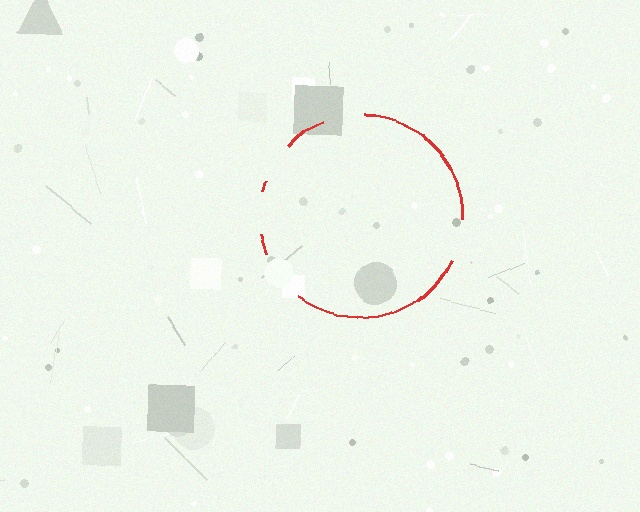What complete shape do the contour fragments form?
The contour fragments form a circle.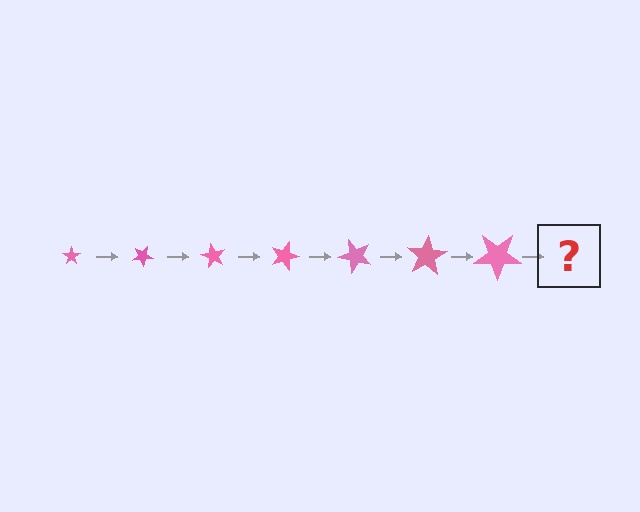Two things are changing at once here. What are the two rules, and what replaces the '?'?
The two rules are that the star grows larger each step and it rotates 30 degrees each step. The '?' should be a star, larger than the previous one and rotated 210 degrees from the start.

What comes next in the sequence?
The next element should be a star, larger than the previous one and rotated 210 degrees from the start.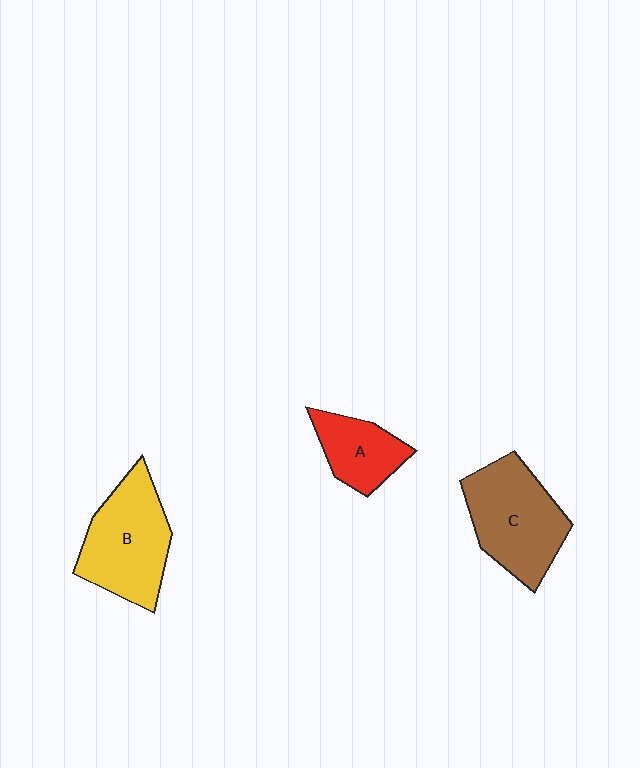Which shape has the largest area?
Shape C (brown).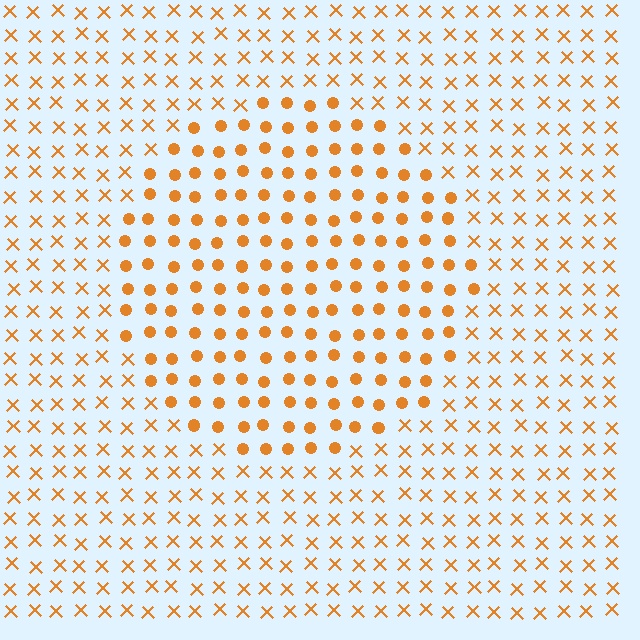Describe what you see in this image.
The image is filled with small orange elements arranged in a uniform grid. A circle-shaped region contains circles, while the surrounding area contains X marks. The boundary is defined purely by the change in element shape.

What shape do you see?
I see a circle.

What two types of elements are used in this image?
The image uses circles inside the circle region and X marks outside it.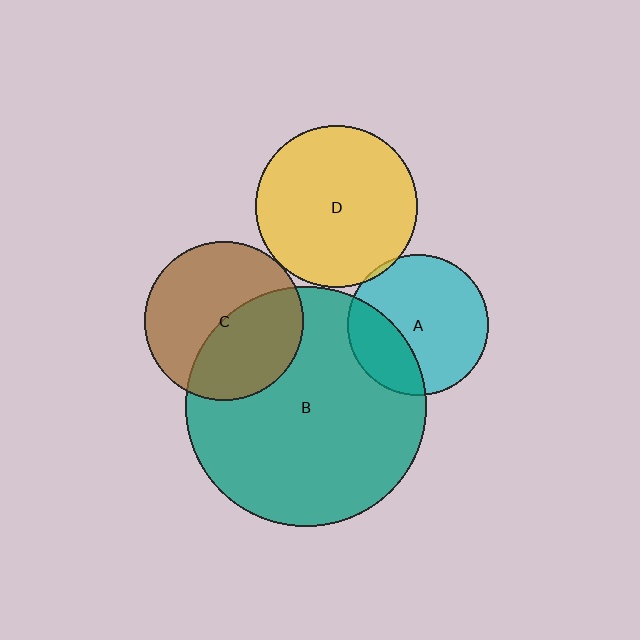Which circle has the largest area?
Circle B (teal).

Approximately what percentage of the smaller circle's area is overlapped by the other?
Approximately 30%.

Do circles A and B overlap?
Yes.